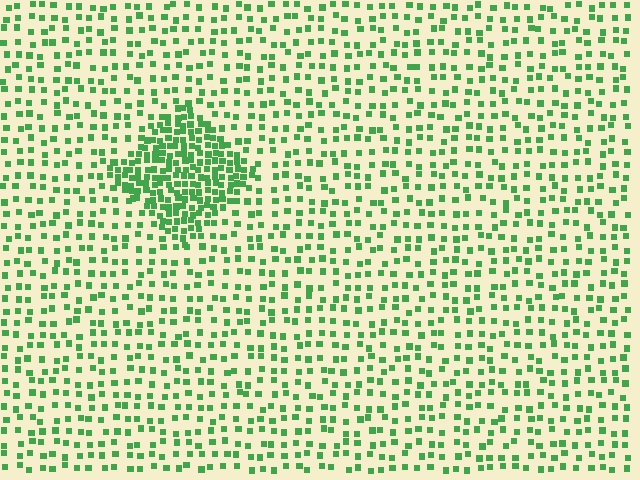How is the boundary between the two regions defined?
The boundary is defined by a change in element density (approximately 2.6x ratio). All elements are the same color, size, and shape.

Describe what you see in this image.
The image contains small green elements arranged at two different densities. A diamond-shaped region is visible where the elements are more densely packed than the surrounding area.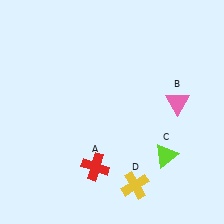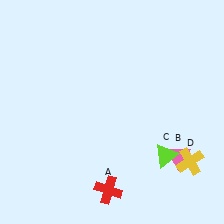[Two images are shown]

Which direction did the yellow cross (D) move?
The yellow cross (D) moved right.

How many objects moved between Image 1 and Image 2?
3 objects moved between the two images.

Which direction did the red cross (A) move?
The red cross (A) moved down.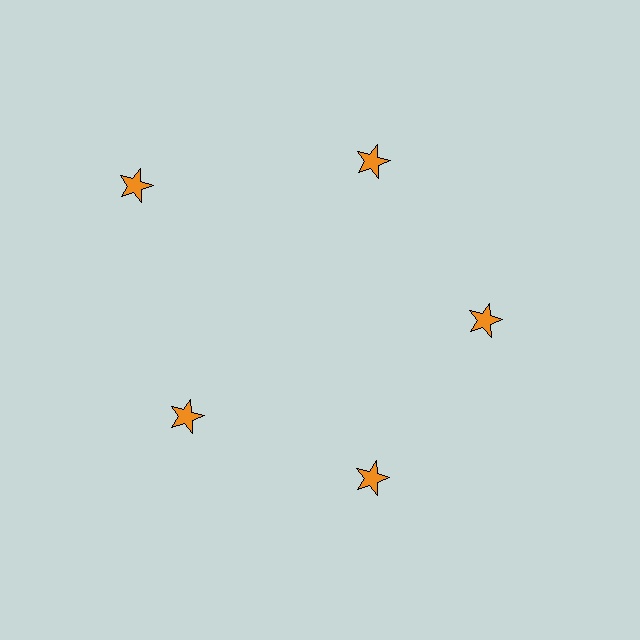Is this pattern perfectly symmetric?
No. The 5 orange stars are arranged in a ring, but one element near the 10 o'clock position is pushed outward from the center, breaking the 5-fold rotational symmetry.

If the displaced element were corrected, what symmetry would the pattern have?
It would have 5-fold rotational symmetry — the pattern would map onto itself every 72 degrees.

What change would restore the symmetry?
The symmetry would be restored by moving it inward, back onto the ring so that all 5 stars sit at equal angles and equal distance from the center.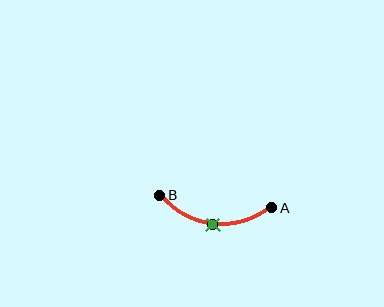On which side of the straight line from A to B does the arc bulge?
The arc bulges below the straight line connecting A and B.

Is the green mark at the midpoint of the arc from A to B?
Yes. The green mark lies on the arc at equal arc-length from both A and B — it is the arc midpoint.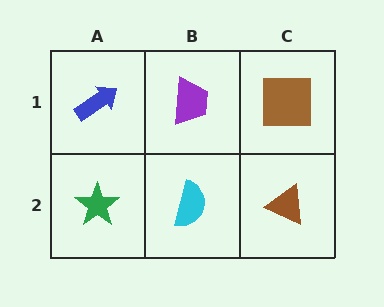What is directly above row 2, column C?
A brown square.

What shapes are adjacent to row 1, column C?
A brown triangle (row 2, column C), a purple trapezoid (row 1, column B).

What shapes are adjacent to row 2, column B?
A purple trapezoid (row 1, column B), a green star (row 2, column A), a brown triangle (row 2, column C).